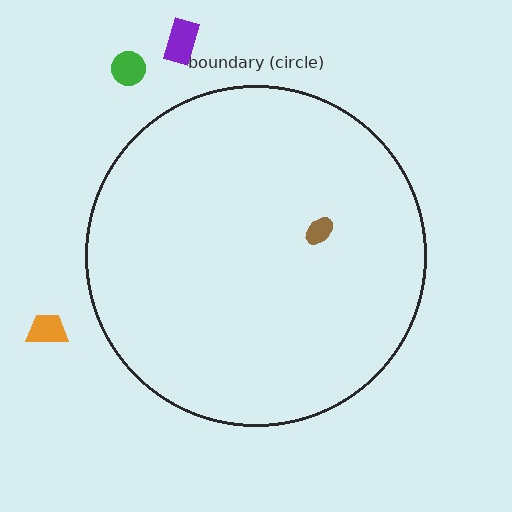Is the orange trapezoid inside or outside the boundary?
Outside.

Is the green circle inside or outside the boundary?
Outside.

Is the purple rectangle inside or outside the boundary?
Outside.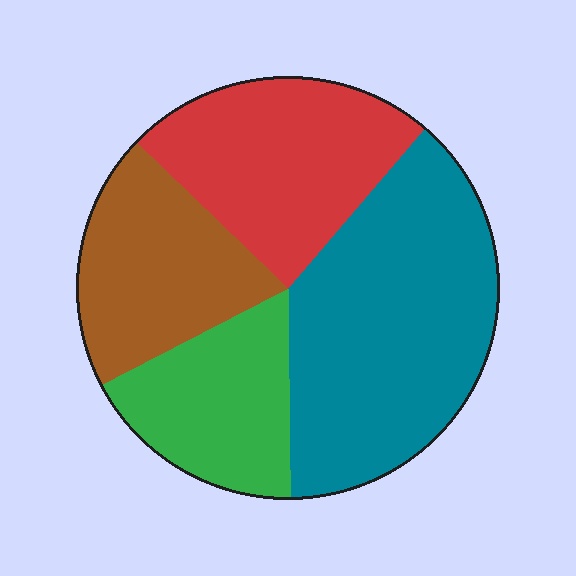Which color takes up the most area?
Teal, at roughly 40%.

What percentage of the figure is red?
Red covers about 25% of the figure.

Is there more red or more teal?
Teal.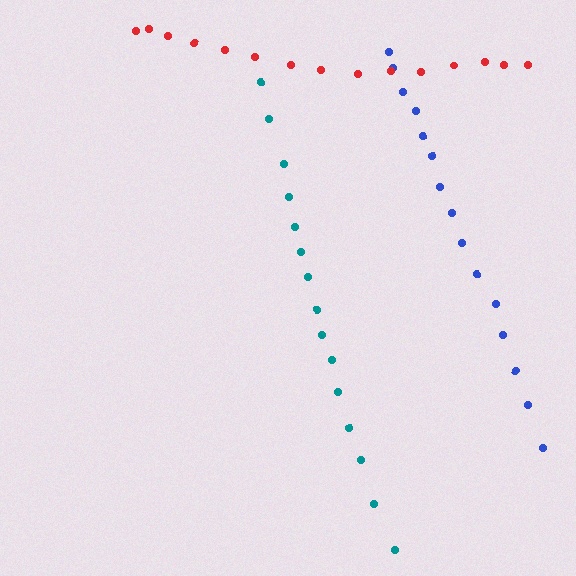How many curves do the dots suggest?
There are 3 distinct paths.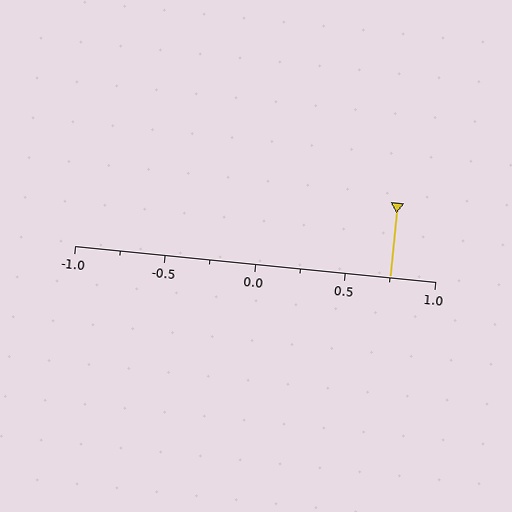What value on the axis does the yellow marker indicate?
The marker indicates approximately 0.75.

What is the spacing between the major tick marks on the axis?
The major ticks are spaced 0.5 apart.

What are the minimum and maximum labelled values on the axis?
The axis runs from -1.0 to 1.0.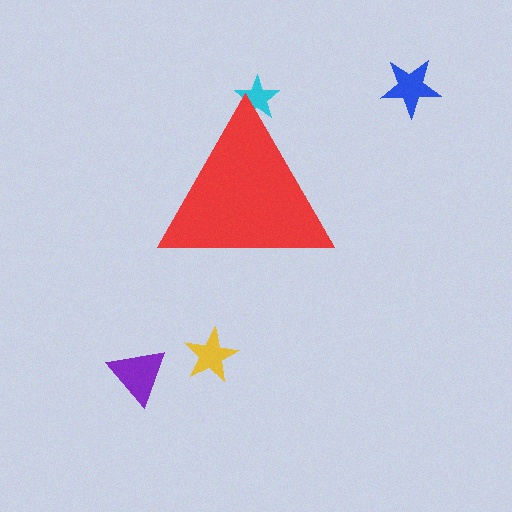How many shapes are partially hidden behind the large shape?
1 shape is partially hidden.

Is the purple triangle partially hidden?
No, the purple triangle is fully visible.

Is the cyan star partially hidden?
Yes, the cyan star is partially hidden behind the red triangle.